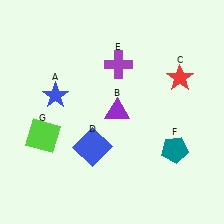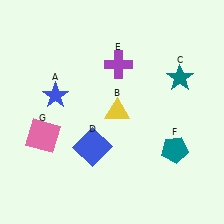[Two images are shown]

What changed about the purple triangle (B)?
In Image 1, B is purple. In Image 2, it changed to yellow.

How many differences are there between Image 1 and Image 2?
There are 3 differences between the two images.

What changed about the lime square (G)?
In Image 1, G is lime. In Image 2, it changed to pink.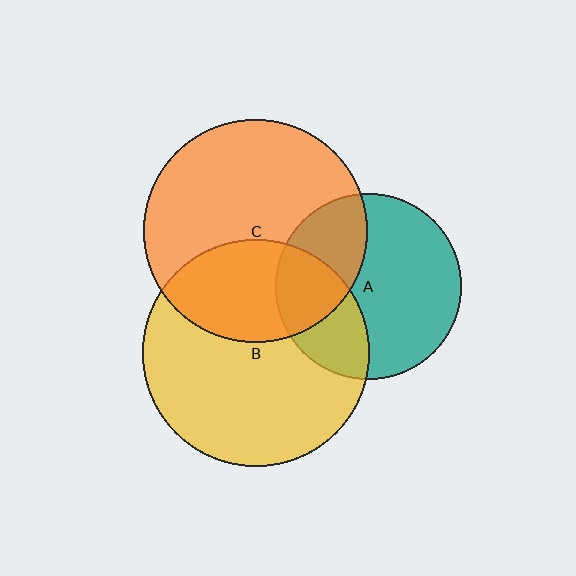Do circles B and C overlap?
Yes.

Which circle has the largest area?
Circle B (yellow).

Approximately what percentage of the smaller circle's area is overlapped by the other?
Approximately 35%.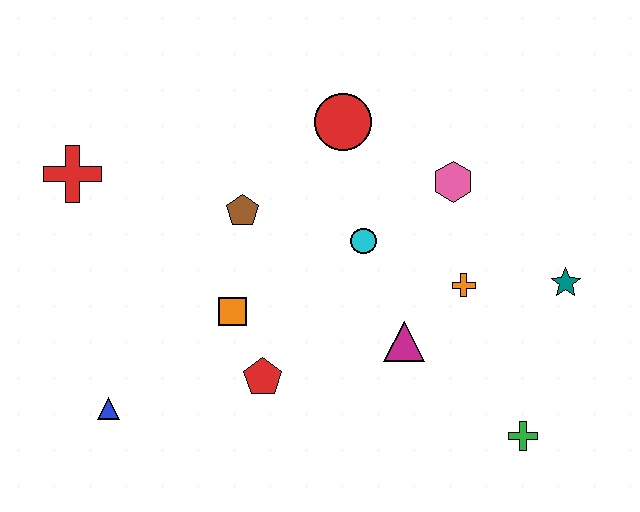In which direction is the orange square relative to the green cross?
The orange square is to the left of the green cross.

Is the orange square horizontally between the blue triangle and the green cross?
Yes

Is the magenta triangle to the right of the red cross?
Yes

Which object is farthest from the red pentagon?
The teal star is farthest from the red pentagon.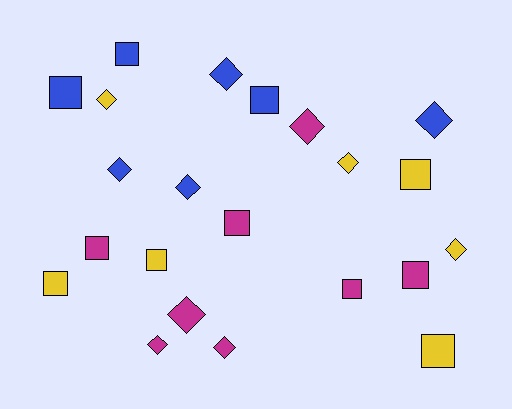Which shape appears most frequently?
Square, with 11 objects.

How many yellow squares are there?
There are 4 yellow squares.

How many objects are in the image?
There are 22 objects.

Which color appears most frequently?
Magenta, with 8 objects.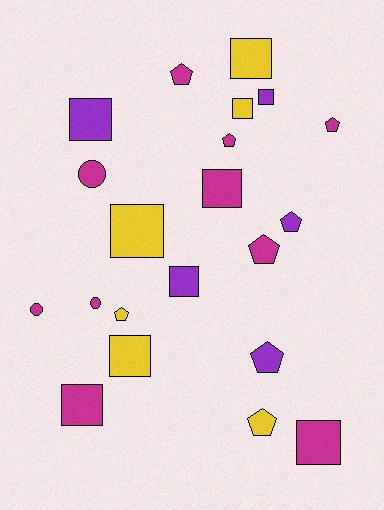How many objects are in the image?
There are 21 objects.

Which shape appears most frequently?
Square, with 10 objects.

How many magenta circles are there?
There are 3 magenta circles.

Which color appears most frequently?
Magenta, with 10 objects.